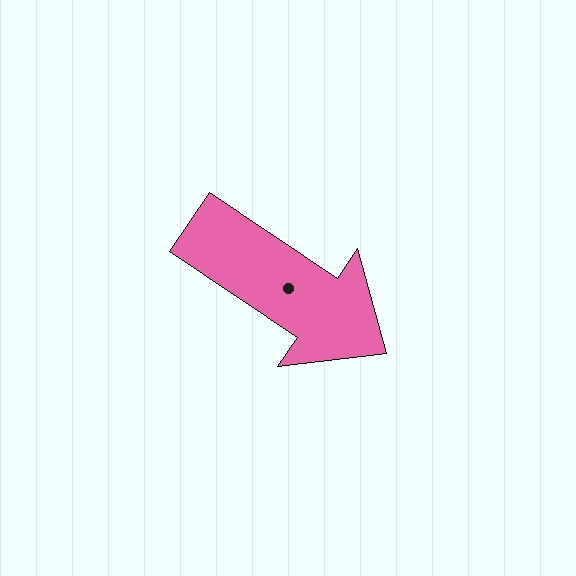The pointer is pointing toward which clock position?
Roughly 4 o'clock.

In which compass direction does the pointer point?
Southeast.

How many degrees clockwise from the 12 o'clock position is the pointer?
Approximately 124 degrees.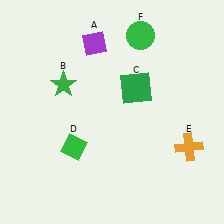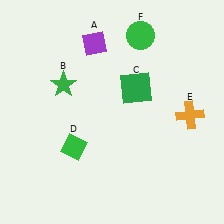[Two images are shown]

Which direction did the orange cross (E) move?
The orange cross (E) moved up.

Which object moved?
The orange cross (E) moved up.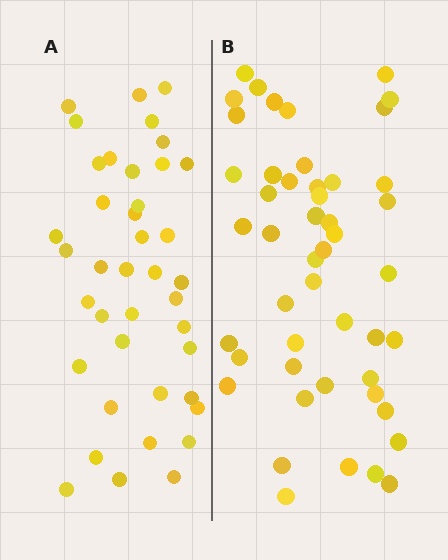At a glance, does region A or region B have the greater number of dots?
Region B (the right region) has more dots.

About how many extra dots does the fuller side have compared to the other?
Region B has roughly 8 or so more dots than region A.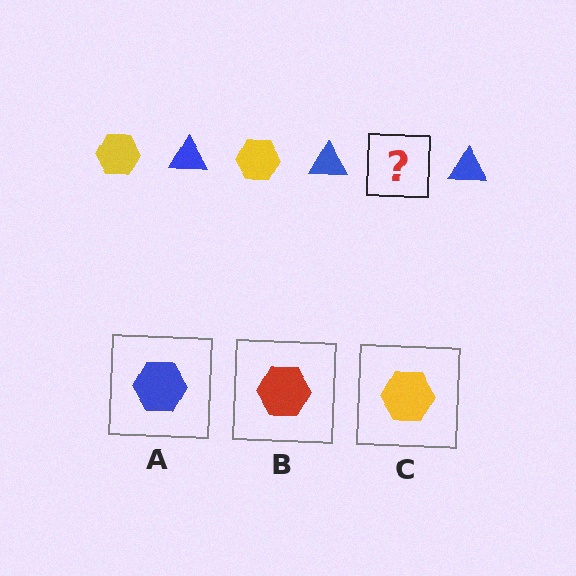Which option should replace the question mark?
Option C.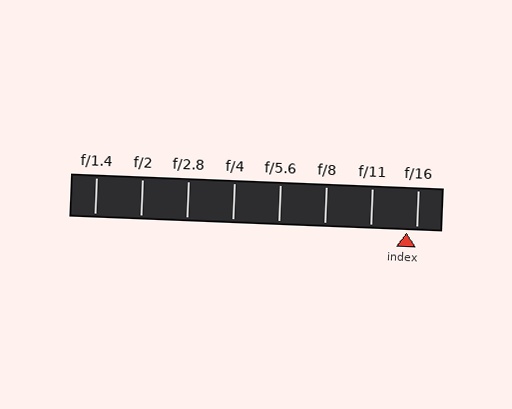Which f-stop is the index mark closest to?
The index mark is closest to f/16.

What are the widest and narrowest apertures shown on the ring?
The widest aperture shown is f/1.4 and the narrowest is f/16.